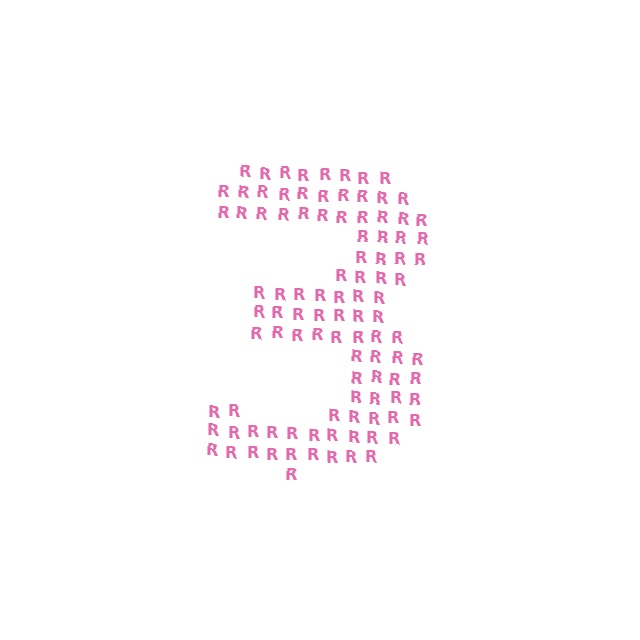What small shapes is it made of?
It is made of small letter R's.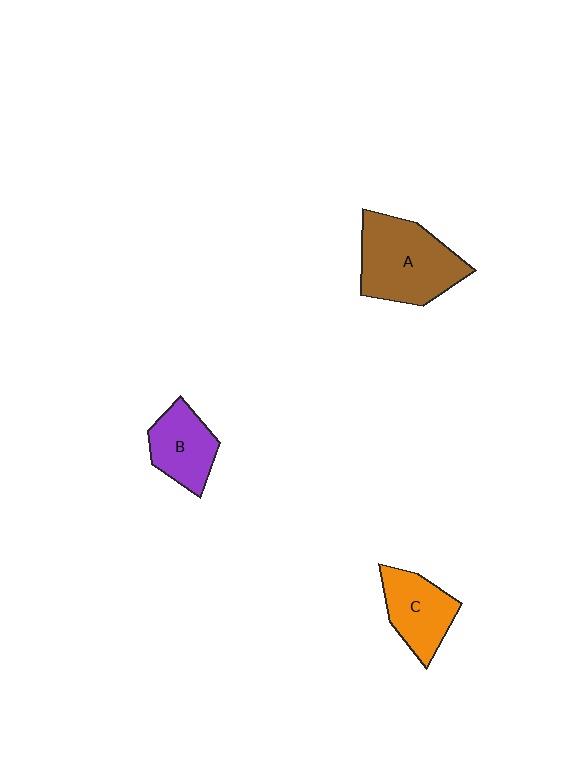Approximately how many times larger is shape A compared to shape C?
Approximately 1.5 times.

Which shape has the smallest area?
Shape B (purple).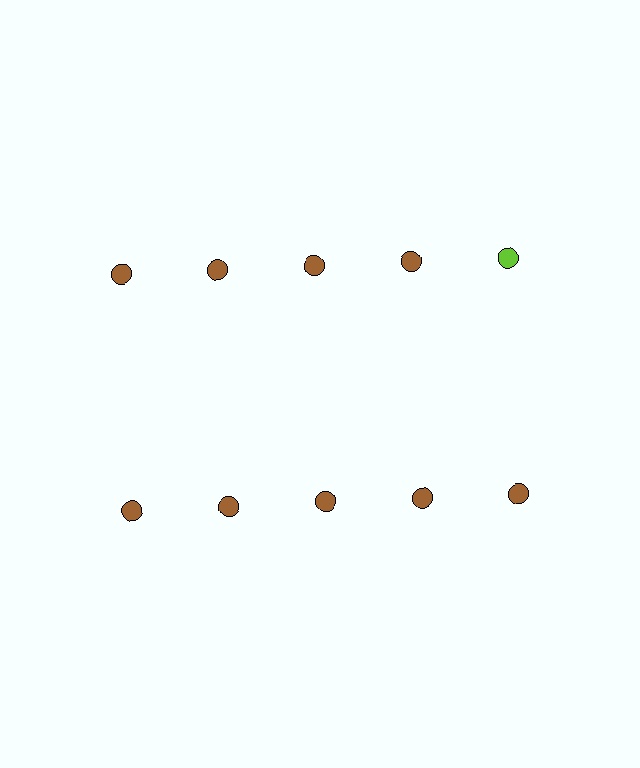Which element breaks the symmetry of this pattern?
The lime circle in the top row, rightmost column breaks the symmetry. All other shapes are brown circles.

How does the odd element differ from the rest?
It has a different color: lime instead of brown.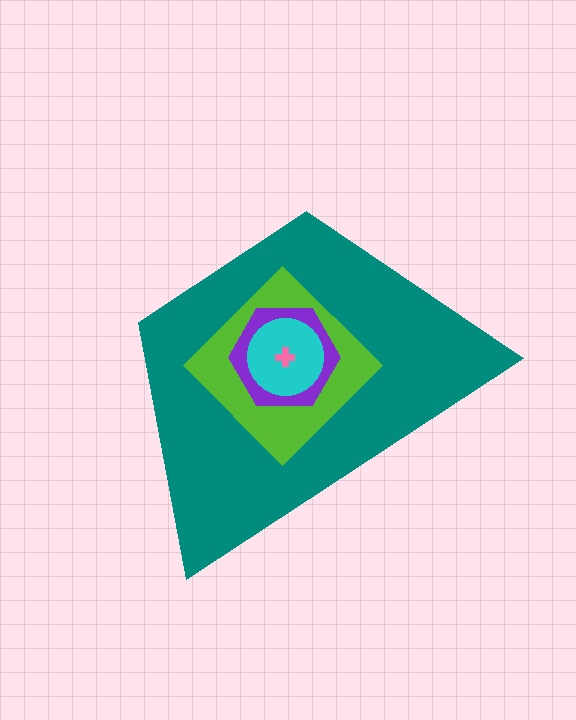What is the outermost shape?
The teal trapezoid.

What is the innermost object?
The pink cross.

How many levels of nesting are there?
5.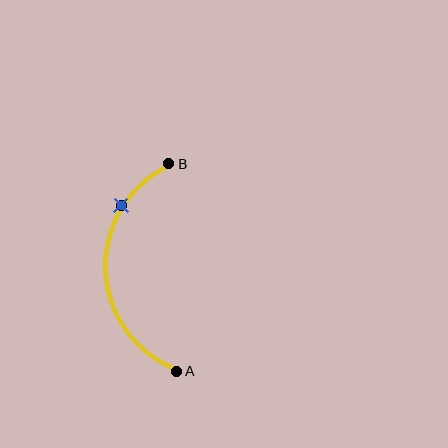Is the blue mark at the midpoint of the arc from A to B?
No. The blue mark lies on the arc but is closer to endpoint B. The arc midpoint would be at the point on the curve equidistant along the arc from both A and B.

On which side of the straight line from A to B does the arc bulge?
The arc bulges to the left of the straight line connecting A and B.